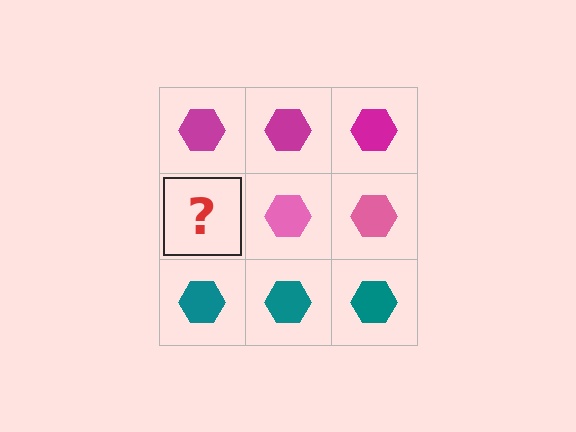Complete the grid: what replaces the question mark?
The question mark should be replaced with a pink hexagon.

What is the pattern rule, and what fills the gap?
The rule is that each row has a consistent color. The gap should be filled with a pink hexagon.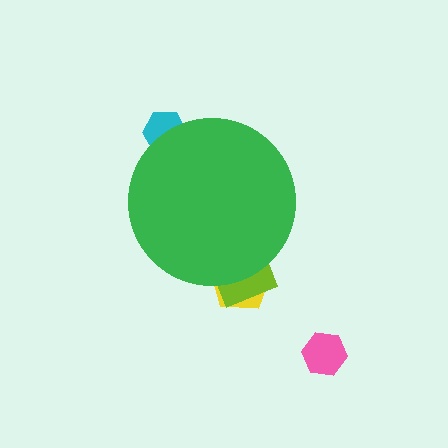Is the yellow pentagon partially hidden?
Yes, the yellow pentagon is partially hidden behind the green circle.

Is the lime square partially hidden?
Yes, the lime square is partially hidden behind the green circle.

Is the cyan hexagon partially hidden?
Yes, the cyan hexagon is partially hidden behind the green circle.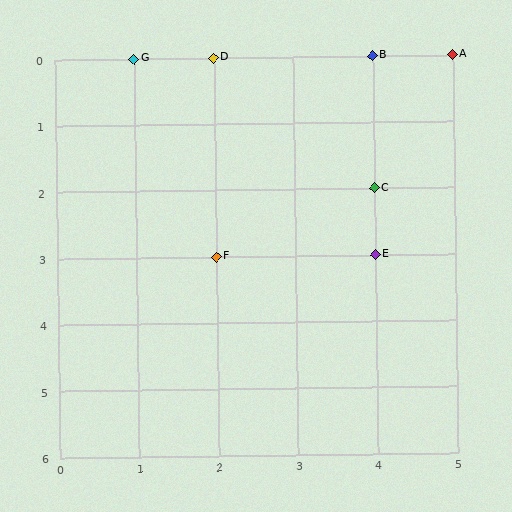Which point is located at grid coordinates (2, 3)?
Point F is at (2, 3).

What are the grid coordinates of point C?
Point C is at grid coordinates (4, 2).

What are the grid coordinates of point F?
Point F is at grid coordinates (2, 3).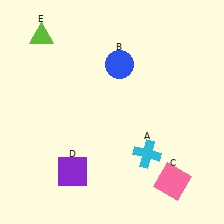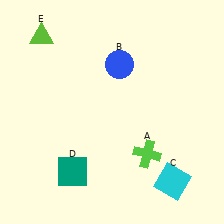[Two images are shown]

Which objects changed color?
A changed from cyan to lime. C changed from pink to cyan. D changed from purple to teal.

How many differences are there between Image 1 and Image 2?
There are 3 differences between the two images.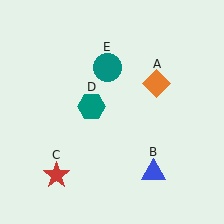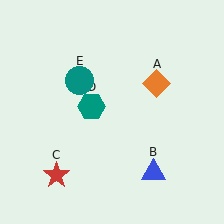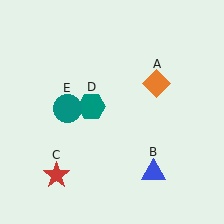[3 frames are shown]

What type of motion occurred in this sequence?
The teal circle (object E) rotated counterclockwise around the center of the scene.